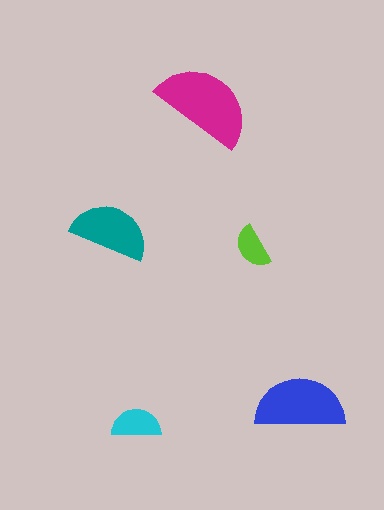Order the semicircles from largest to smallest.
the magenta one, the blue one, the teal one, the cyan one, the lime one.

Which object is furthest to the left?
The teal semicircle is leftmost.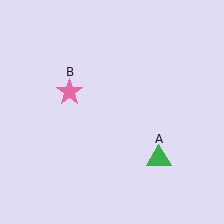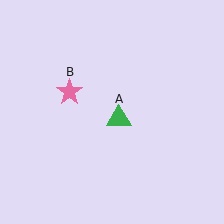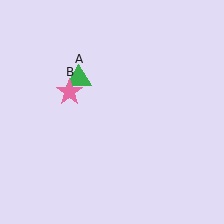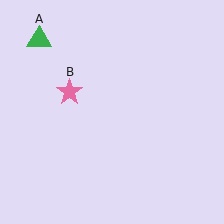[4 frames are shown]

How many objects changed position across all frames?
1 object changed position: green triangle (object A).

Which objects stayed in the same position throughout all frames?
Pink star (object B) remained stationary.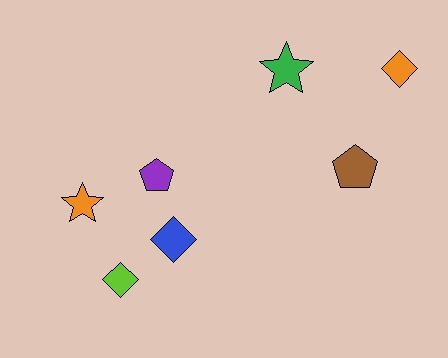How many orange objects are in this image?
There are 2 orange objects.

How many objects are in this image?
There are 7 objects.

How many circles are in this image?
There are no circles.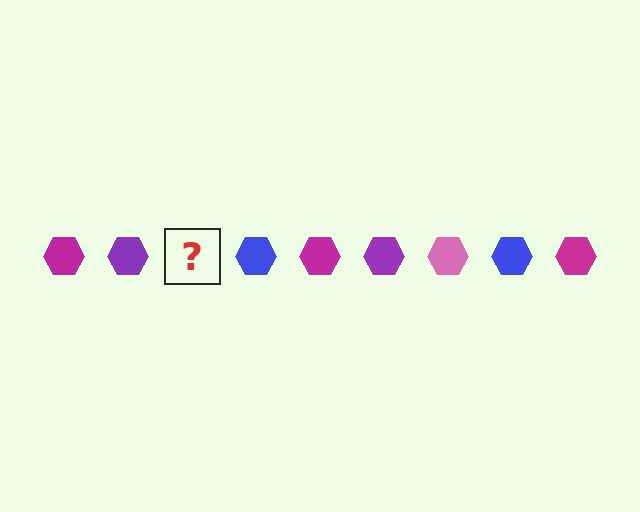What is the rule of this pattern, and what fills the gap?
The rule is that the pattern cycles through magenta, purple, pink, blue hexagons. The gap should be filled with a pink hexagon.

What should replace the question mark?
The question mark should be replaced with a pink hexagon.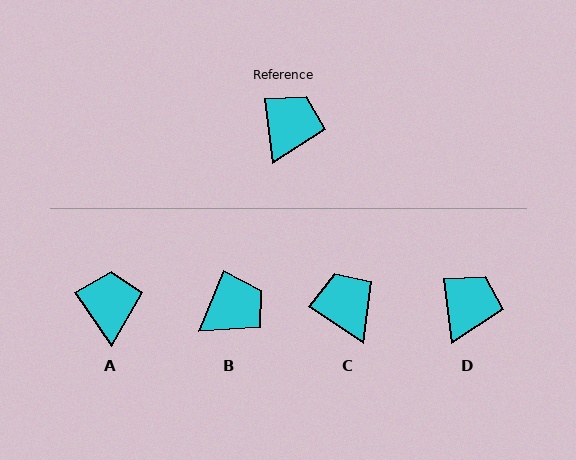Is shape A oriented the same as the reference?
No, it is off by about 27 degrees.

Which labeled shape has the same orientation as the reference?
D.